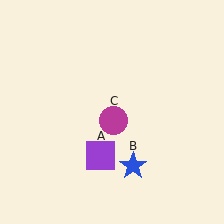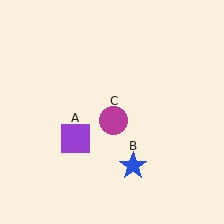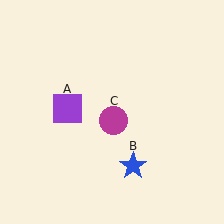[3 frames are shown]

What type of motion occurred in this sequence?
The purple square (object A) rotated clockwise around the center of the scene.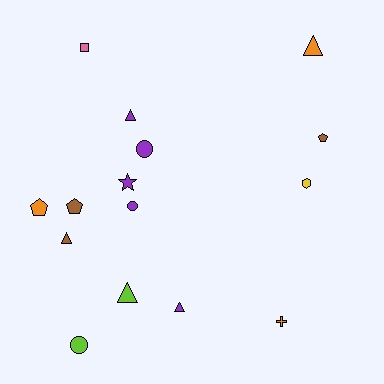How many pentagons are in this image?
There are 3 pentagons.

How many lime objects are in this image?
There are 2 lime objects.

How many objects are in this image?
There are 15 objects.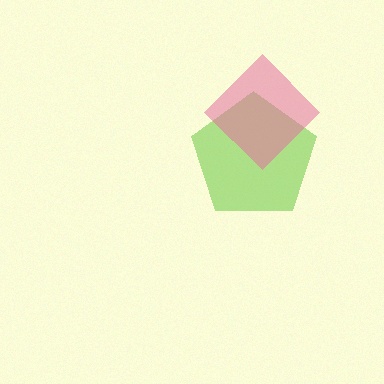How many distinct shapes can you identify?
There are 2 distinct shapes: a lime pentagon, a pink diamond.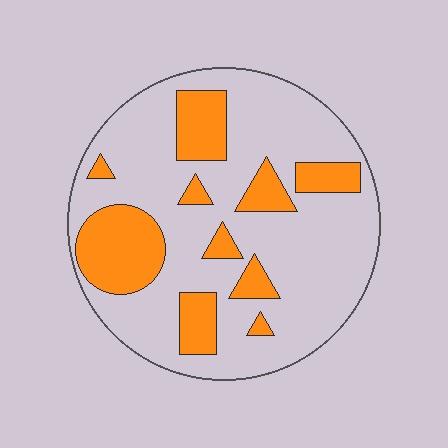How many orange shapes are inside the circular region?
10.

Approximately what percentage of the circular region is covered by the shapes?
Approximately 25%.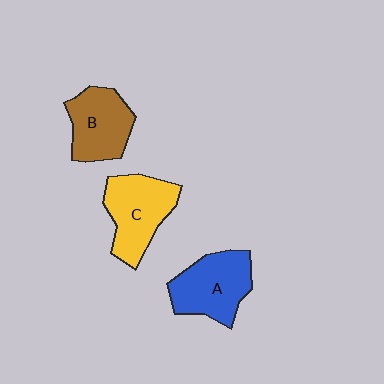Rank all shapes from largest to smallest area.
From largest to smallest: C (yellow), A (blue), B (brown).